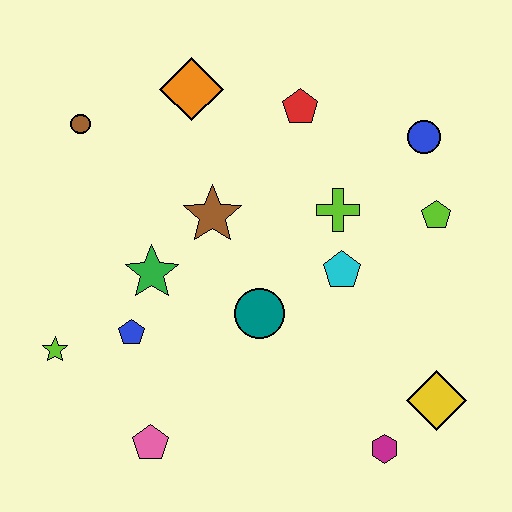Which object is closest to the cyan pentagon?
The lime cross is closest to the cyan pentagon.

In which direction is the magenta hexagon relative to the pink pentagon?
The magenta hexagon is to the right of the pink pentagon.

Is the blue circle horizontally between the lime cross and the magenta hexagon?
No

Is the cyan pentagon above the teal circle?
Yes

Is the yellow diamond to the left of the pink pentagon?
No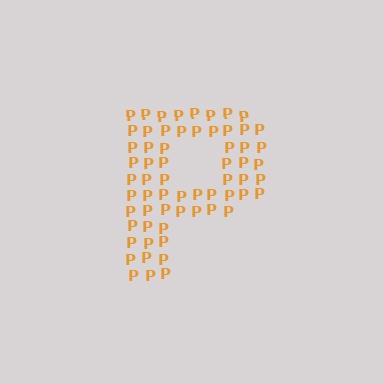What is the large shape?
The large shape is the letter P.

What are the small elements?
The small elements are letter P's.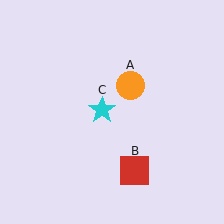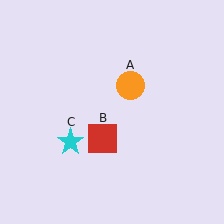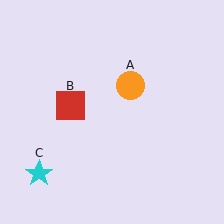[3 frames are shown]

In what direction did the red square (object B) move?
The red square (object B) moved up and to the left.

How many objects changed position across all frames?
2 objects changed position: red square (object B), cyan star (object C).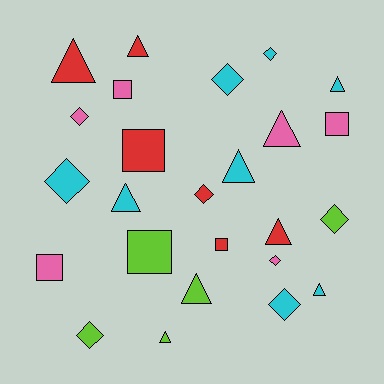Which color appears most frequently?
Cyan, with 8 objects.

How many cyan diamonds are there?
There are 4 cyan diamonds.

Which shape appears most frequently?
Triangle, with 10 objects.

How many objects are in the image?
There are 25 objects.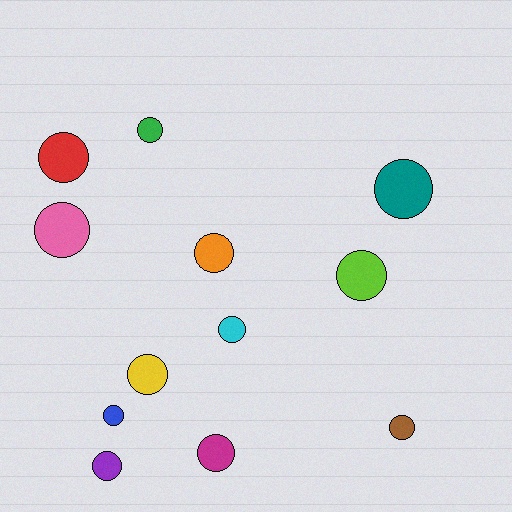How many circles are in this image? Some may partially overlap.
There are 12 circles.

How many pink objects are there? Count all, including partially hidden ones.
There is 1 pink object.